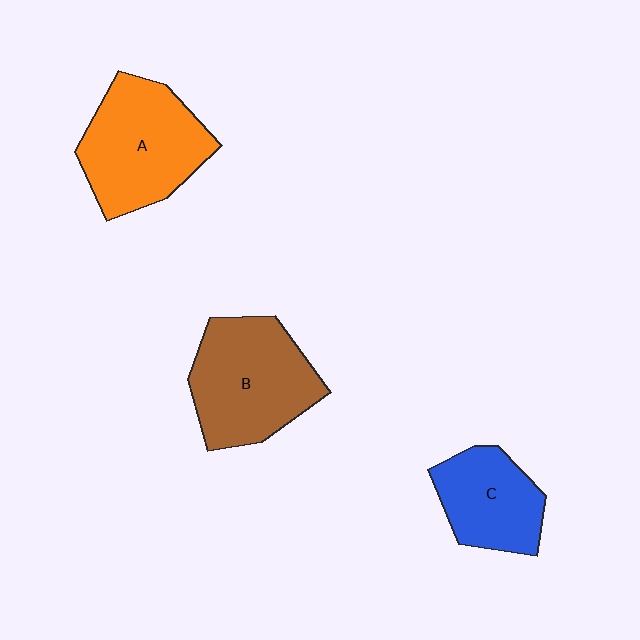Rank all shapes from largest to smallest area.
From largest to smallest: B (brown), A (orange), C (blue).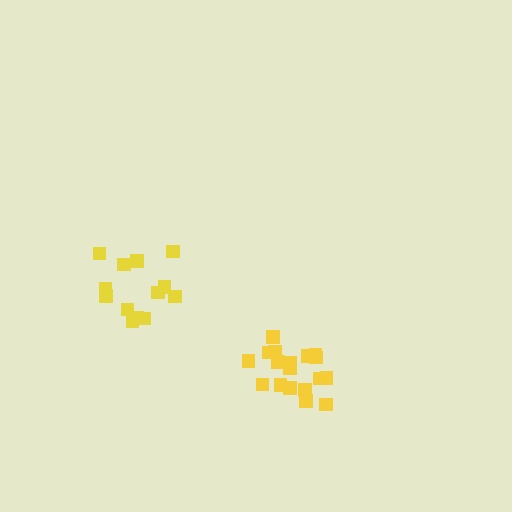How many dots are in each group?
Group 1: 13 dots, Group 2: 19 dots (32 total).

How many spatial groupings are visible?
There are 2 spatial groupings.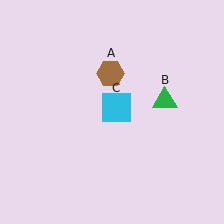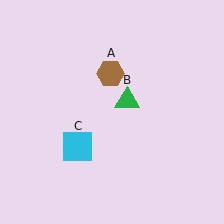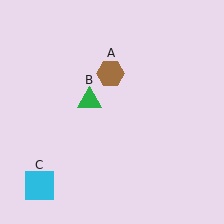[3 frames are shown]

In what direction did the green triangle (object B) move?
The green triangle (object B) moved left.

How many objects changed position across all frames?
2 objects changed position: green triangle (object B), cyan square (object C).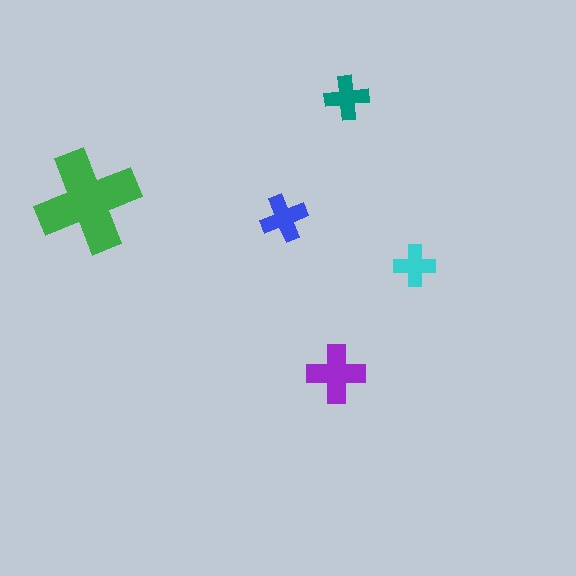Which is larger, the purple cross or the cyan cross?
The purple one.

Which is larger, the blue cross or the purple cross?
The purple one.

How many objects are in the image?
There are 5 objects in the image.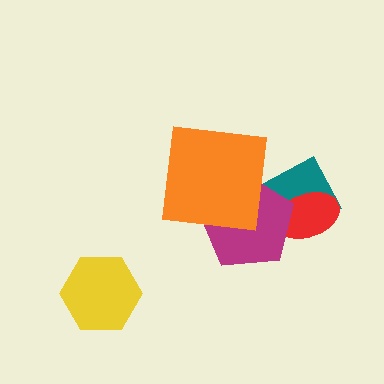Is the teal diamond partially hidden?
Yes, it is partially covered by another shape.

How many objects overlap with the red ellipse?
2 objects overlap with the red ellipse.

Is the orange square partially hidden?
No, no other shape covers it.